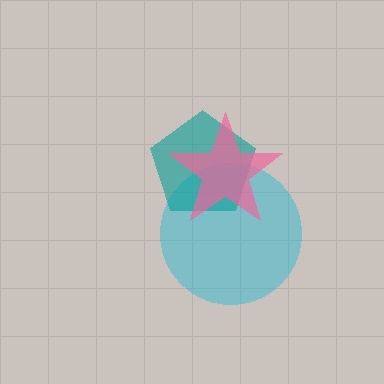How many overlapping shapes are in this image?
There are 3 overlapping shapes in the image.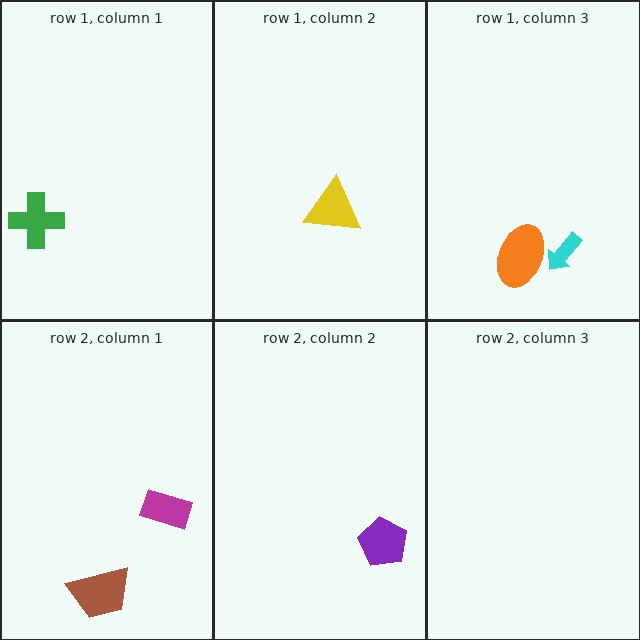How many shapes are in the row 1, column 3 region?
2.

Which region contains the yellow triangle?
The row 1, column 2 region.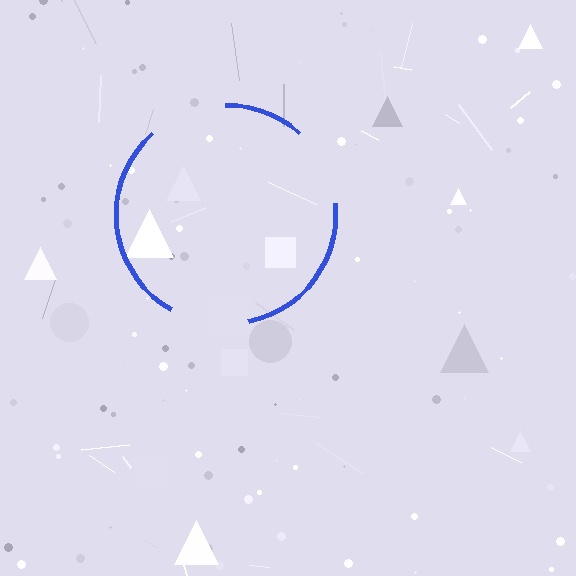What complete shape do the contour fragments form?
The contour fragments form a circle.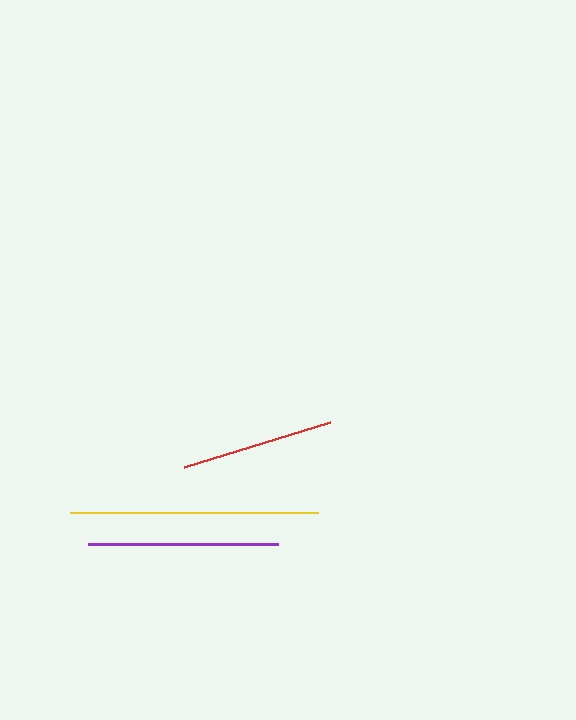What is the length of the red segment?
The red segment is approximately 153 pixels long.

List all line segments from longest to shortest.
From longest to shortest: yellow, purple, red.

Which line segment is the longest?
The yellow line is the longest at approximately 248 pixels.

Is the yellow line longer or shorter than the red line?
The yellow line is longer than the red line.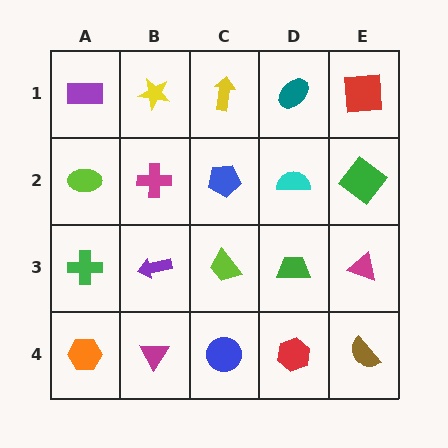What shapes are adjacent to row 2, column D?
A teal ellipse (row 1, column D), a green trapezoid (row 3, column D), a blue pentagon (row 2, column C), a green diamond (row 2, column E).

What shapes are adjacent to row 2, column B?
A yellow star (row 1, column B), a purple arrow (row 3, column B), a lime ellipse (row 2, column A), a blue pentagon (row 2, column C).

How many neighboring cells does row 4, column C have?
3.